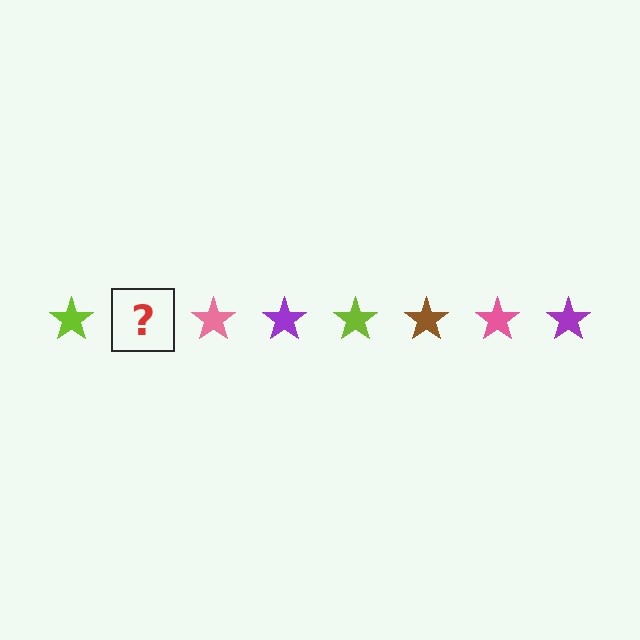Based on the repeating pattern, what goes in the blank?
The blank should be a brown star.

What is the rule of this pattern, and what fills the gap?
The rule is that the pattern cycles through lime, brown, pink, purple stars. The gap should be filled with a brown star.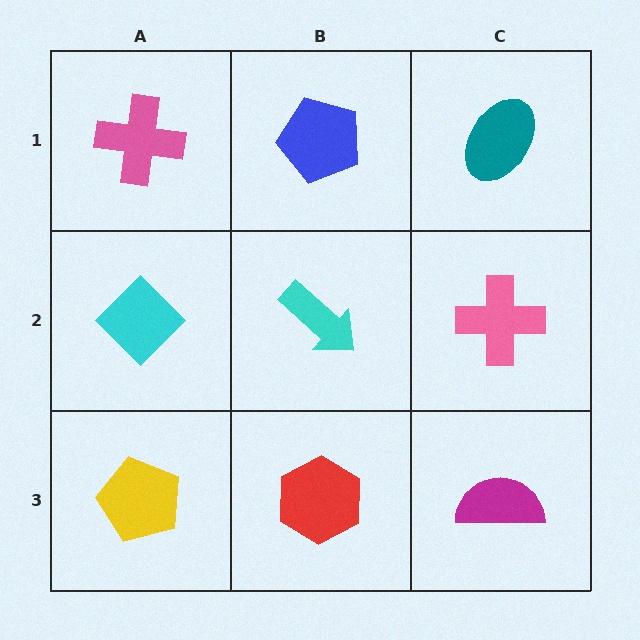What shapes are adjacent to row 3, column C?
A pink cross (row 2, column C), a red hexagon (row 3, column B).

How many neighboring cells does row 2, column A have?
3.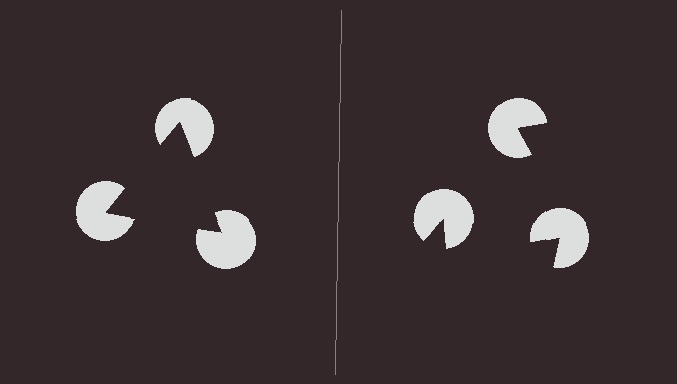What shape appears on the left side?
An illusory triangle.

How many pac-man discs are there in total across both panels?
6 — 3 on each side.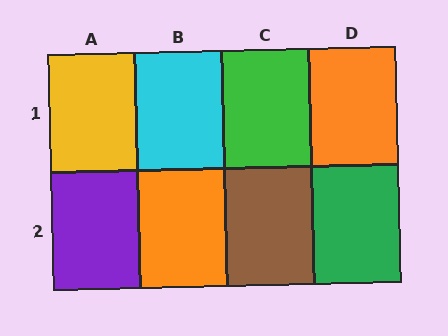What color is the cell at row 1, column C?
Green.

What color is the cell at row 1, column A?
Yellow.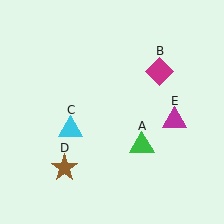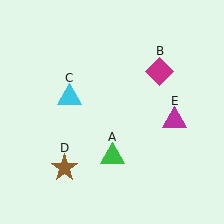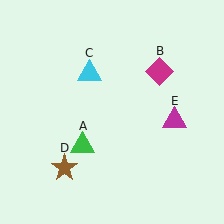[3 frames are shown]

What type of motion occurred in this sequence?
The green triangle (object A), cyan triangle (object C) rotated clockwise around the center of the scene.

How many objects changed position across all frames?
2 objects changed position: green triangle (object A), cyan triangle (object C).